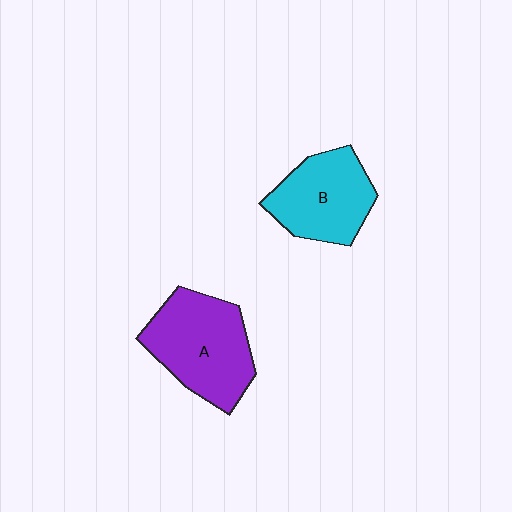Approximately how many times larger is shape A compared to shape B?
Approximately 1.2 times.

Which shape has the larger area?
Shape A (purple).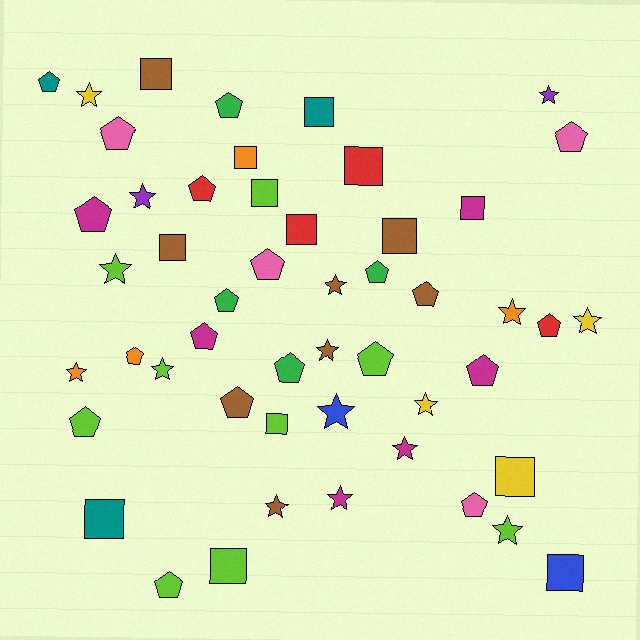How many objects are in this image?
There are 50 objects.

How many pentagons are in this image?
There are 20 pentagons.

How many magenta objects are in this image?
There are 6 magenta objects.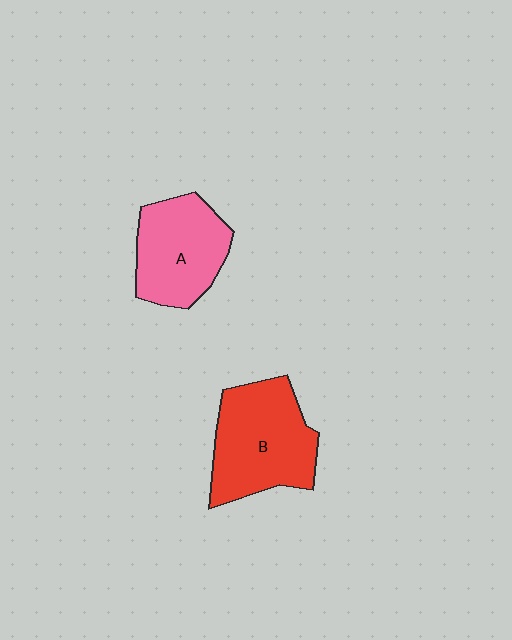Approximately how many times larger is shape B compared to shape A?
Approximately 1.2 times.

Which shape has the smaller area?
Shape A (pink).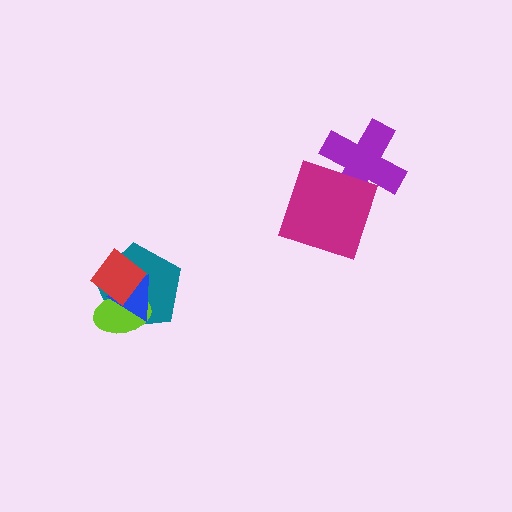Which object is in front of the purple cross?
The magenta square is in front of the purple cross.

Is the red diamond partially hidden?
No, no other shape covers it.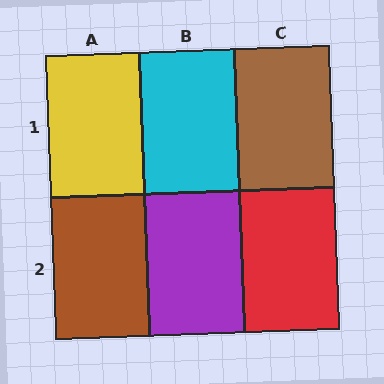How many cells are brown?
2 cells are brown.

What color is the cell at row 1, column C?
Brown.